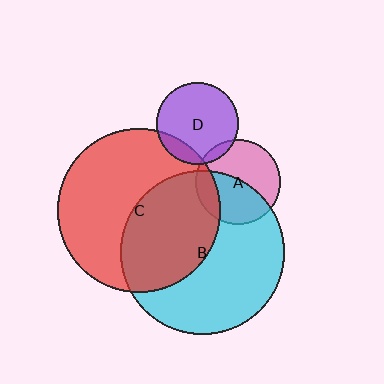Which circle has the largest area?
Circle B (cyan).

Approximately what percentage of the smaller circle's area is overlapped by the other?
Approximately 45%.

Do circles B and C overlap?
Yes.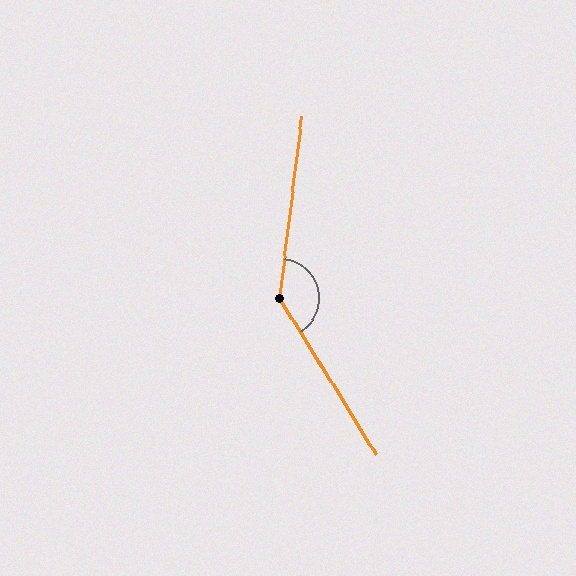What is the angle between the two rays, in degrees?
Approximately 142 degrees.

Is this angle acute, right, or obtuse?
It is obtuse.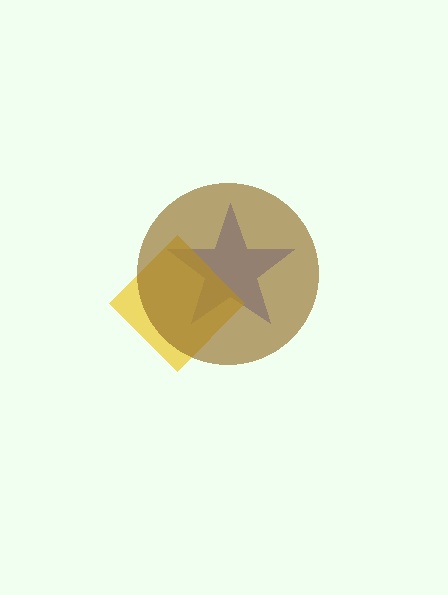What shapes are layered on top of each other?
The layered shapes are: a blue star, a yellow diamond, a brown circle.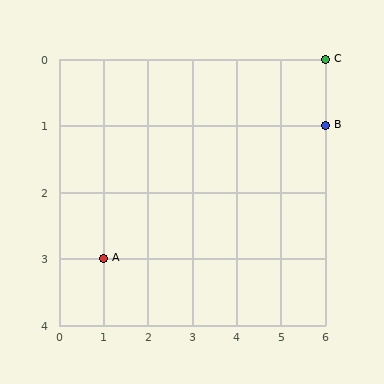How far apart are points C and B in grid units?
Points C and B are 1 row apart.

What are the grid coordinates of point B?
Point B is at grid coordinates (6, 1).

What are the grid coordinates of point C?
Point C is at grid coordinates (6, 0).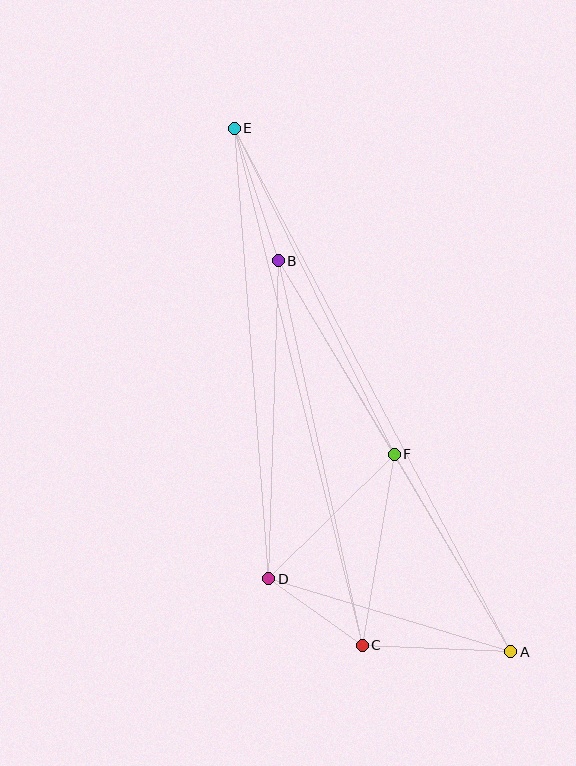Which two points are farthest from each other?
Points A and E are farthest from each other.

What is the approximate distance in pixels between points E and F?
The distance between E and F is approximately 364 pixels.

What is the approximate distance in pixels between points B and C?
The distance between B and C is approximately 394 pixels.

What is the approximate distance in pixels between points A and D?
The distance between A and D is approximately 252 pixels.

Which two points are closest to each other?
Points C and D are closest to each other.